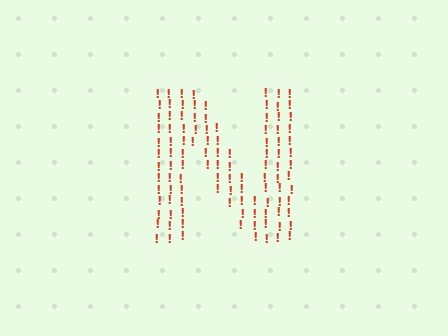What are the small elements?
The small elements are exclamation marks.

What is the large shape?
The large shape is the letter N.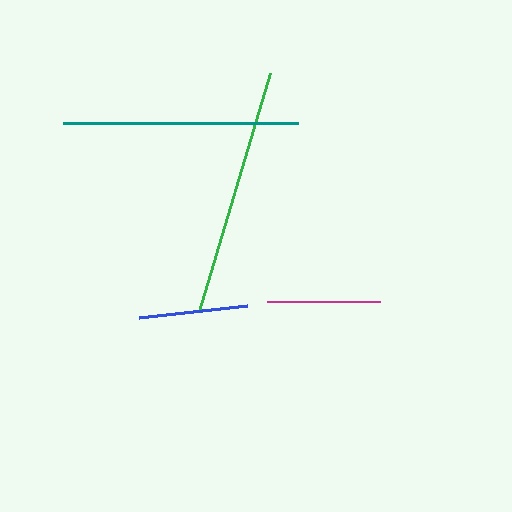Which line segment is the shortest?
The blue line is the shortest at approximately 108 pixels.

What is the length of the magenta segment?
The magenta segment is approximately 112 pixels long.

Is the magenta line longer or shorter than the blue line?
The magenta line is longer than the blue line.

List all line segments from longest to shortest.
From longest to shortest: green, teal, magenta, blue.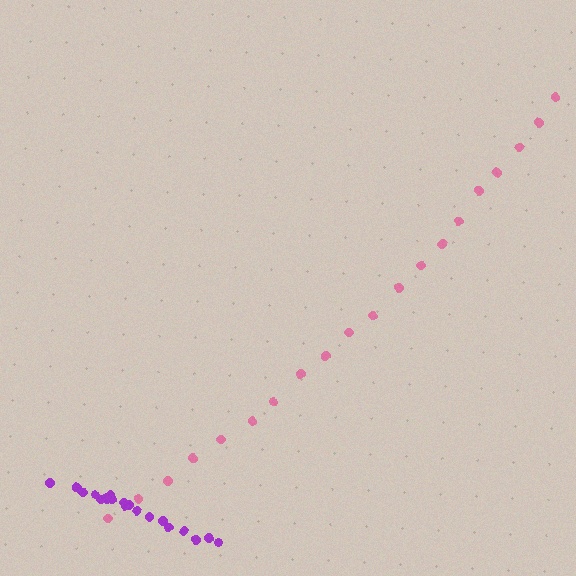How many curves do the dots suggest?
There are 2 distinct paths.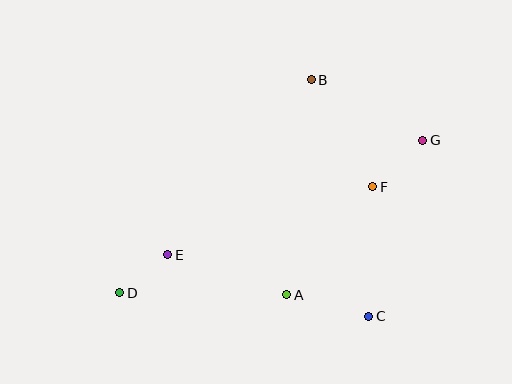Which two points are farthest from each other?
Points D and G are farthest from each other.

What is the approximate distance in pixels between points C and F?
The distance between C and F is approximately 130 pixels.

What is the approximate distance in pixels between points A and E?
The distance between A and E is approximately 125 pixels.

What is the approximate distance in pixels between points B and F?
The distance between B and F is approximately 124 pixels.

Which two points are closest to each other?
Points D and E are closest to each other.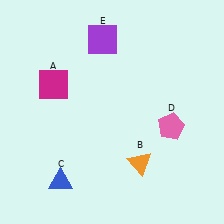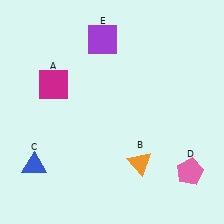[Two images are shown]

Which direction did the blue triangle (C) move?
The blue triangle (C) moved left.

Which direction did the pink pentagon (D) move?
The pink pentagon (D) moved down.